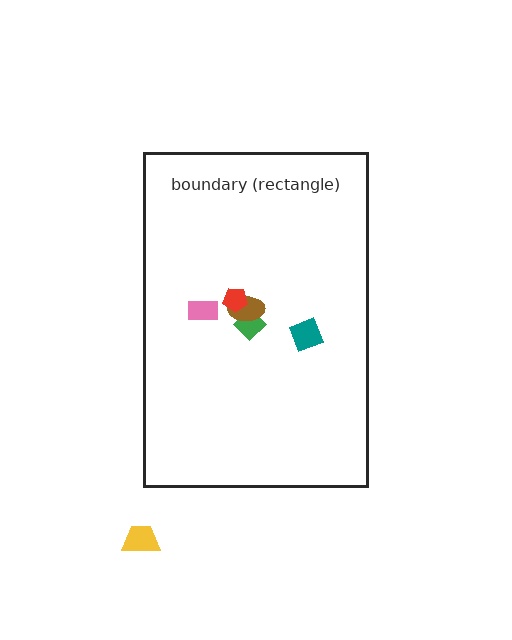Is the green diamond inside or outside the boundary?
Inside.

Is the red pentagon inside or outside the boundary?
Inside.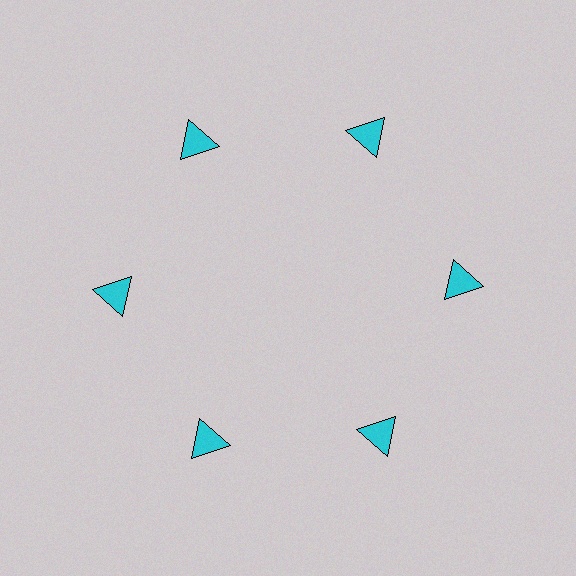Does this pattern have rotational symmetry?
Yes, this pattern has 6-fold rotational symmetry. It looks the same after rotating 60 degrees around the center.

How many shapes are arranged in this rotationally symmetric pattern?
There are 6 shapes, arranged in 6 groups of 1.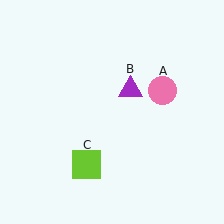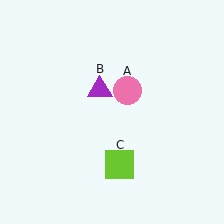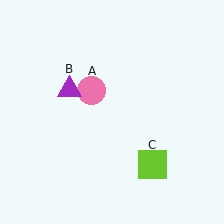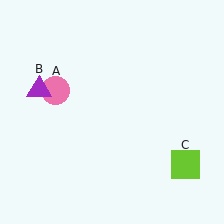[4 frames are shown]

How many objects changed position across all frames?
3 objects changed position: pink circle (object A), purple triangle (object B), lime square (object C).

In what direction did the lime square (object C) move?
The lime square (object C) moved right.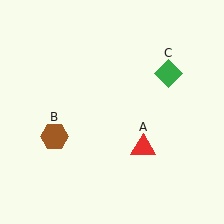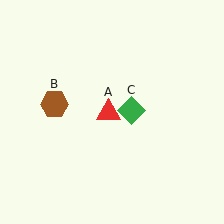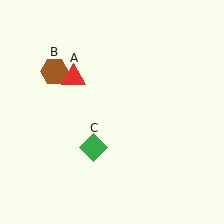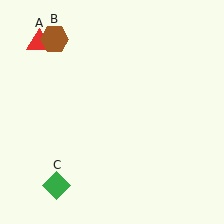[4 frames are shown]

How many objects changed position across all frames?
3 objects changed position: red triangle (object A), brown hexagon (object B), green diamond (object C).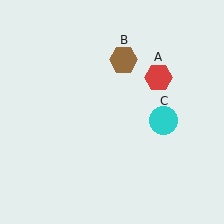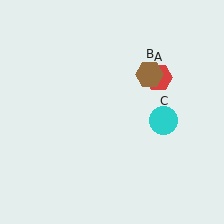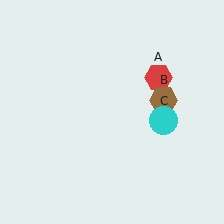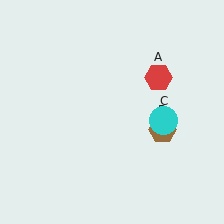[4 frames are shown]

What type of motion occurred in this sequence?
The brown hexagon (object B) rotated clockwise around the center of the scene.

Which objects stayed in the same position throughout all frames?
Red hexagon (object A) and cyan circle (object C) remained stationary.